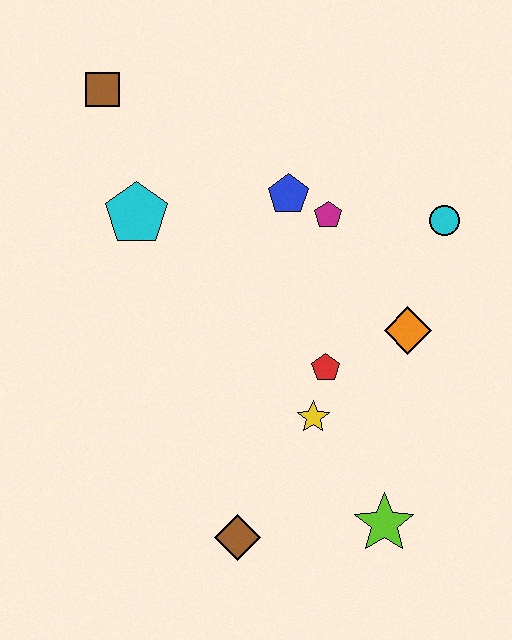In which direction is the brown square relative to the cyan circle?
The brown square is to the left of the cyan circle.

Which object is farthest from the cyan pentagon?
The lime star is farthest from the cyan pentagon.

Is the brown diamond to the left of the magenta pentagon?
Yes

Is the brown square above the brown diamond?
Yes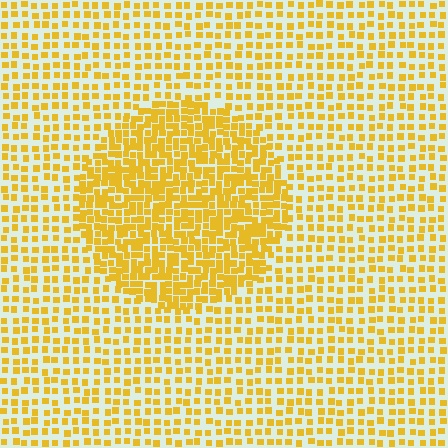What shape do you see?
I see a circle.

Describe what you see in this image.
The image contains small yellow elements arranged at two different densities. A circle-shaped region is visible where the elements are more densely packed than the surrounding area.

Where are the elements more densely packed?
The elements are more densely packed inside the circle boundary.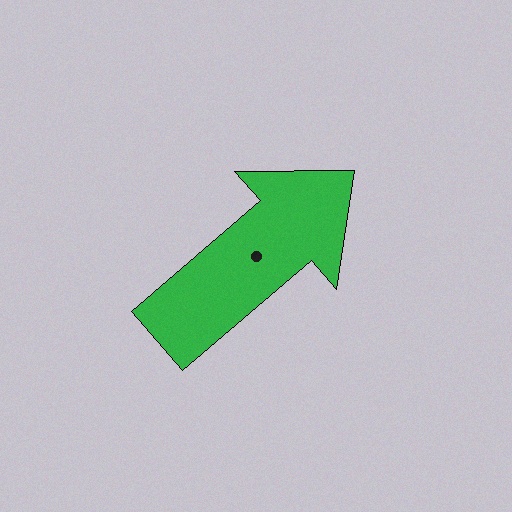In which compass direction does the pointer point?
Northeast.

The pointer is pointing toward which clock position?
Roughly 2 o'clock.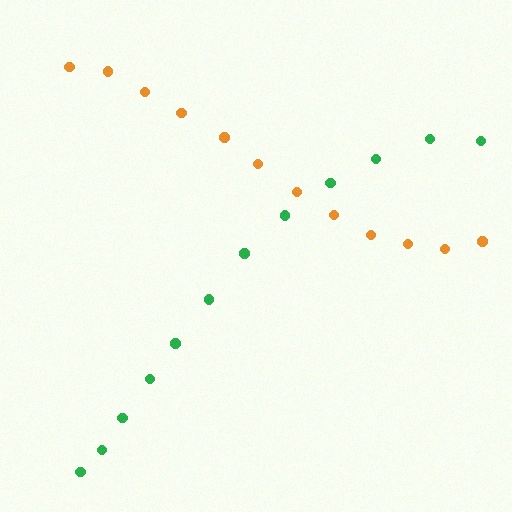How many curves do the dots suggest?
There are 2 distinct paths.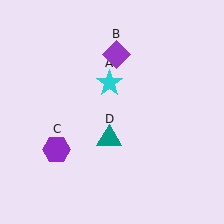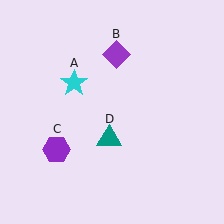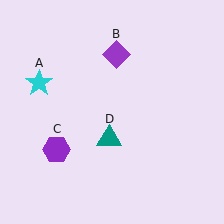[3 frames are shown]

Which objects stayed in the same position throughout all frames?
Purple diamond (object B) and purple hexagon (object C) and teal triangle (object D) remained stationary.